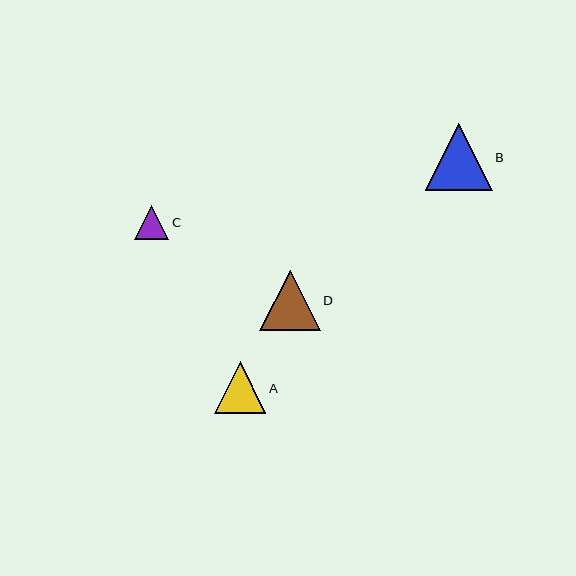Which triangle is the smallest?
Triangle C is the smallest with a size of approximately 34 pixels.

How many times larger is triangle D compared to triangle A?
Triangle D is approximately 1.2 times the size of triangle A.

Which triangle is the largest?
Triangle B is the largest with a size of approximately 67 pixels.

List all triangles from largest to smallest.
From largest to smallest: B, D, A, C.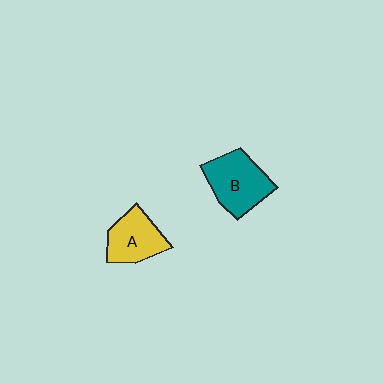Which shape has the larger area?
Shape B (teal).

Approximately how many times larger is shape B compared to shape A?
Approximately 1.2 times.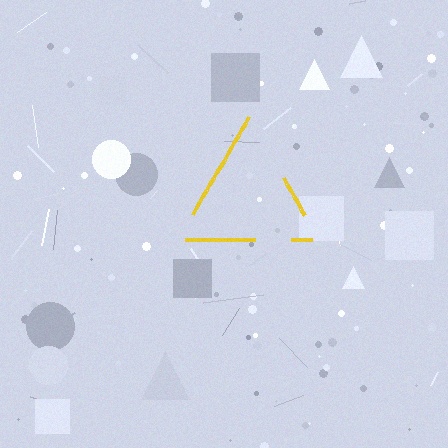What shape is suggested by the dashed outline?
The dashed outline suggests a triangle.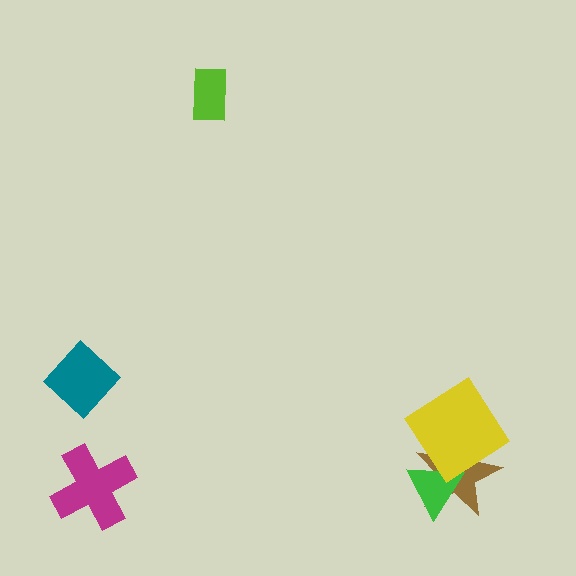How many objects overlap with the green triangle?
2 objects overlap with the green triangle.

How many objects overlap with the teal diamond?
0 objects overlap with the teal diamond.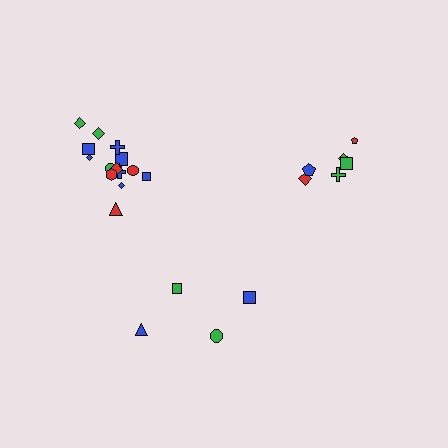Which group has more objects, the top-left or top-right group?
The top-left group.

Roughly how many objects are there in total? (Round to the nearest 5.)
Roughly 25 objects in total.